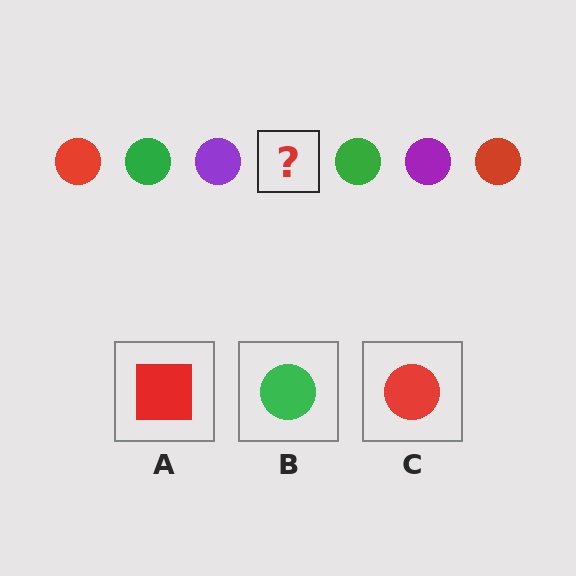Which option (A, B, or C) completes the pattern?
C.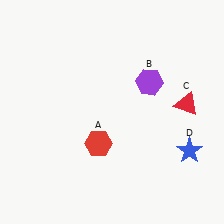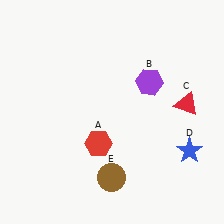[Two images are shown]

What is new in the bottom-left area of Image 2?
A brown circle (E) was added in the bottom-left area of Image 2.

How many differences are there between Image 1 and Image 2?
There is 1 difference between the two images.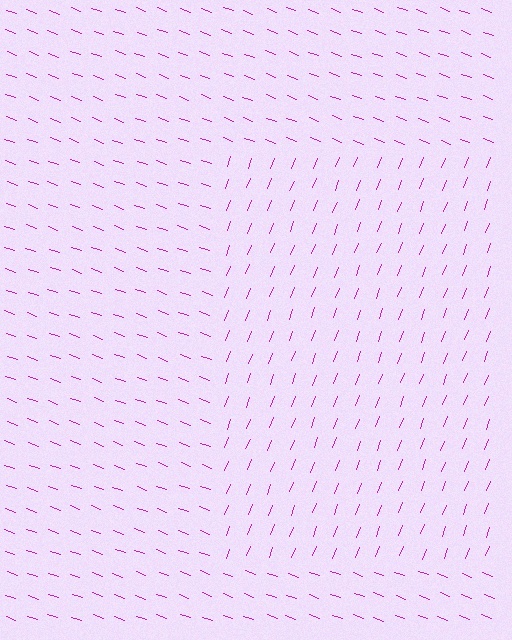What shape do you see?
I see a rectangle.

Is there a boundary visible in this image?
Yes, there is a texture boundary formed by a change in line orientation.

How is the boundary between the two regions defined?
The boundary is defined purely by a change in line orientation (approximately 89 degrees difference). All lines are the same color and thickness.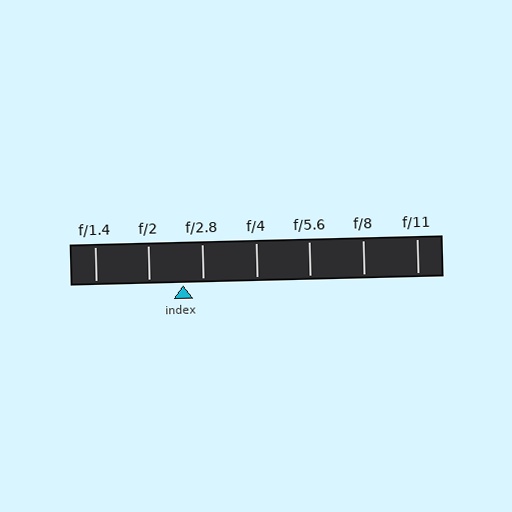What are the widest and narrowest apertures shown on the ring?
The widest aperture shown is f/1.4 and the narrowest is f/11.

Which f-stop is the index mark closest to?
The index mark is closest to f/2.8.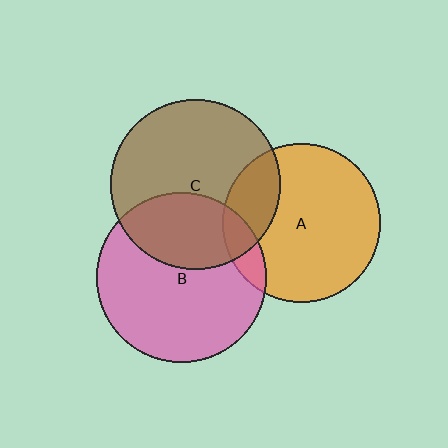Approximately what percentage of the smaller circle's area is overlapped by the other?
Approximately 20%.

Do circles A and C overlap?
Yes.